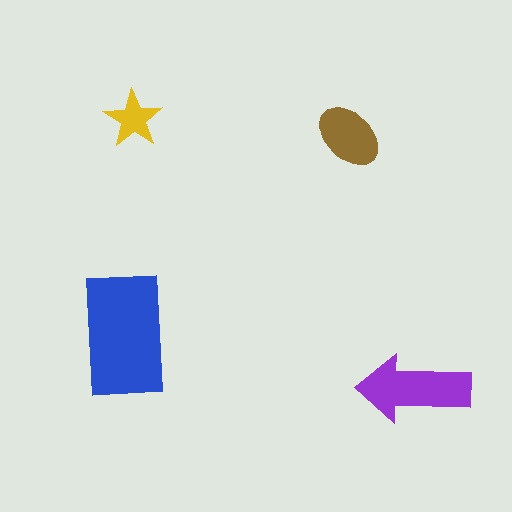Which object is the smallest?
The yellow star.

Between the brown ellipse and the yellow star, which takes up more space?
The brown ellipse.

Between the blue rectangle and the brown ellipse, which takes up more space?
The blue rectangle.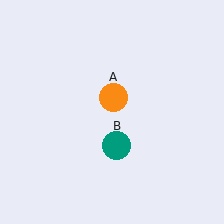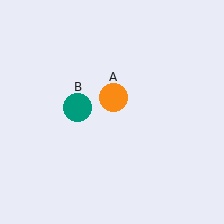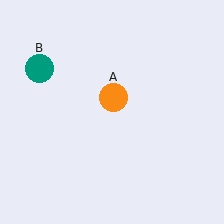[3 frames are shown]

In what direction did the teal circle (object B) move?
The teal circle (object B) moved up and to the left.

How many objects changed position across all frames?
1 object changed position: teal circle (object B).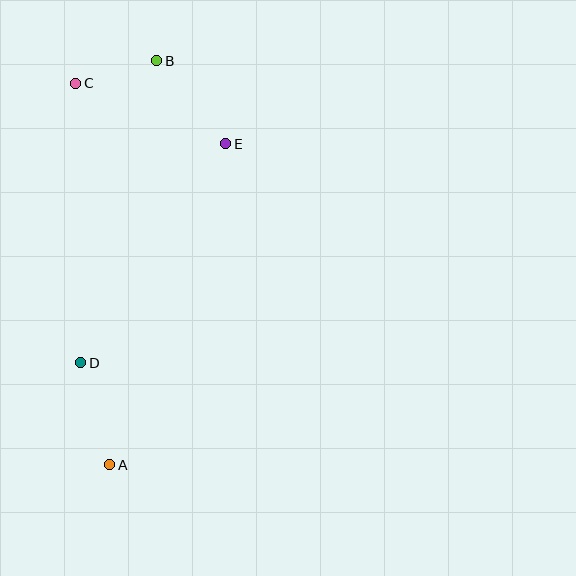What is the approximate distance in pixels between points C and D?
The distance between C and D is approximately 280 pixels.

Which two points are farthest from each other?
Points A and B are farthest from each other.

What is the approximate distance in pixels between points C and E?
The distance between C and E is approximately 162 pixels.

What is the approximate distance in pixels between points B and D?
The distance between B and D is approximately 311 pixels.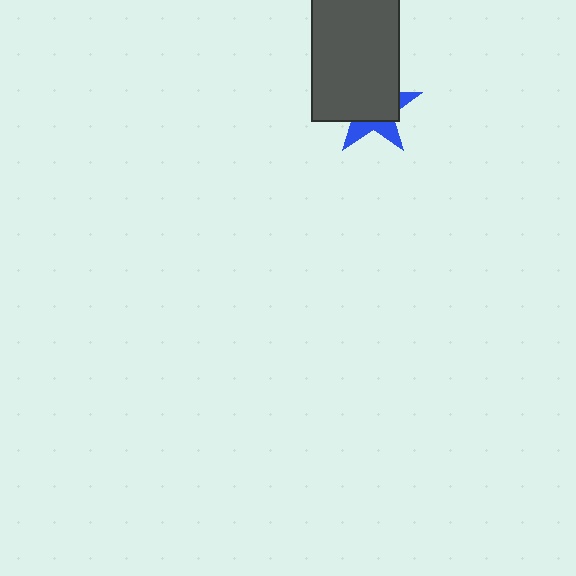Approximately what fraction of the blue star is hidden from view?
Roughly 65% of the blue star is hidden behind the dark gray rectangle.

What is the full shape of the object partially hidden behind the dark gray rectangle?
The partially hidden object is a blue star.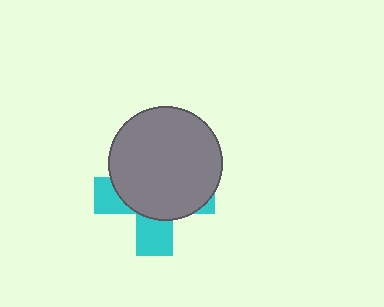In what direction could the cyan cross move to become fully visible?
The cyan cross could move down. That would shift it out from behind the gray circle entirely.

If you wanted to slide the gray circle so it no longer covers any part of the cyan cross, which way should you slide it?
Slide it up — that is the most direct way to separate the two shapes.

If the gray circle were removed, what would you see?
You would see the complete cyan cross.